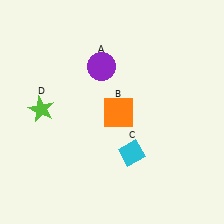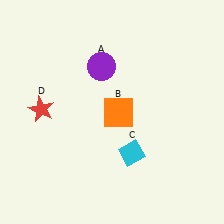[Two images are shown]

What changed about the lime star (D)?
In Image 1, D is lime. In Image 2, it changed to red.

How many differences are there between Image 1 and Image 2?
There is 1 difference between the two images.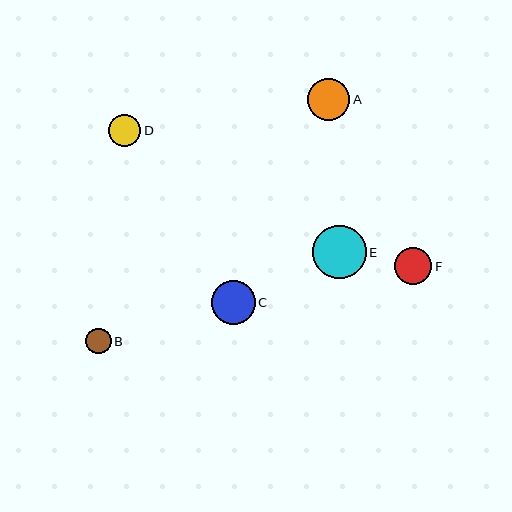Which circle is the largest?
Circle E is the largest with a size of approximately 54 pixels.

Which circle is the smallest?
Circle B is the smallest with a size of approximately 26 pixels.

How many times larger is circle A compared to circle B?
Circle A is approximately 1.6 times the size of circle B.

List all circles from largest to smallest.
From largest to smallest: E, C, A, F, D, B.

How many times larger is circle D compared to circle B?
Circle D is approximately 1.3 times the size of circle B.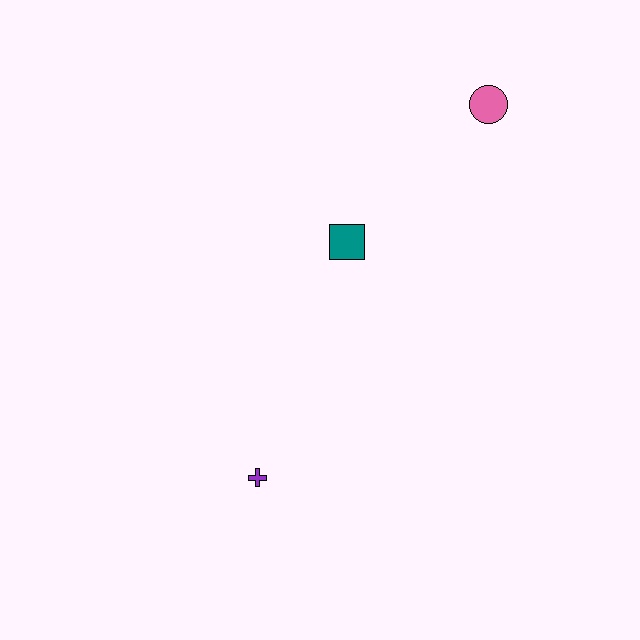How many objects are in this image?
There are 3 objects.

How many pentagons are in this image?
There are no pentagons.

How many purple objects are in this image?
There is 1 purple object.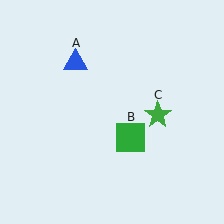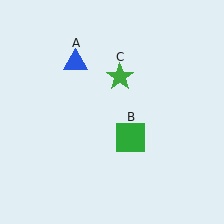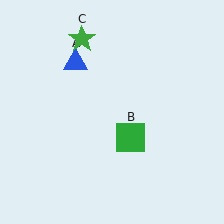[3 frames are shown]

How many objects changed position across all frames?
1 object changed position: green star (object C).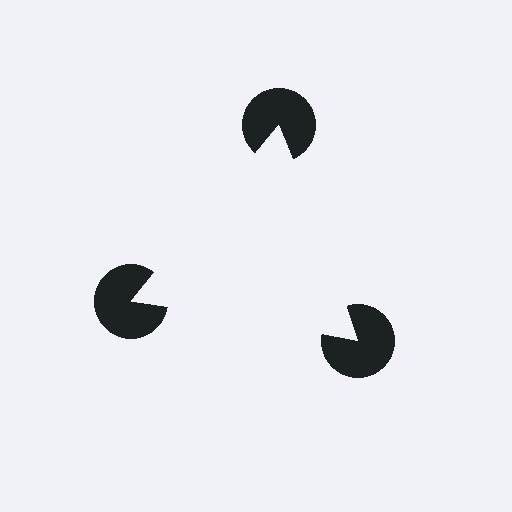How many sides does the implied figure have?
3 sides.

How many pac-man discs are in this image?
There are 3 — one at each vertex of the illusory triangle.